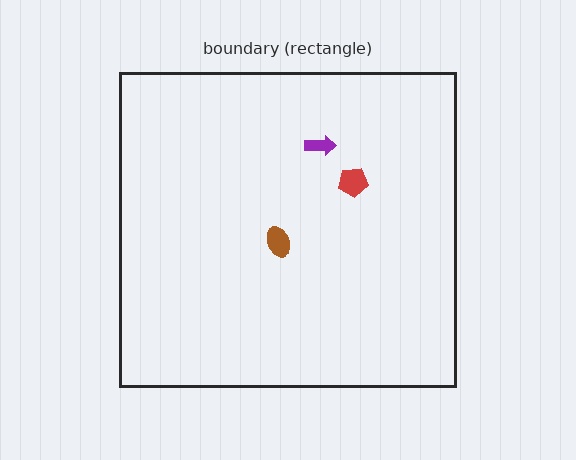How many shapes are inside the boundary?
3 inside, 0 outside.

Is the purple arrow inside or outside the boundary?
Inside.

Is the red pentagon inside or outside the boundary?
Inside.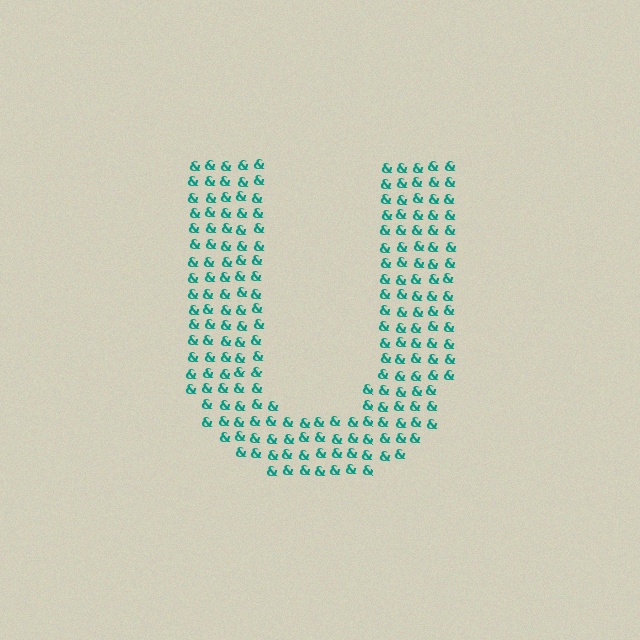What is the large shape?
The large shape is the letter U.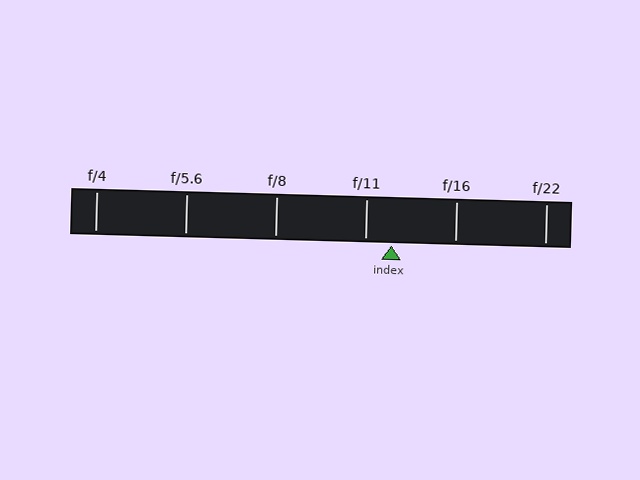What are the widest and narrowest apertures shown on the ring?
The widest aperture shown is f/4 and the narrowest is f/22.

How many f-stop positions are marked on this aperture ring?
There are 6 f-stop positions marked.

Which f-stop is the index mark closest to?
The index mark is closest to f/11.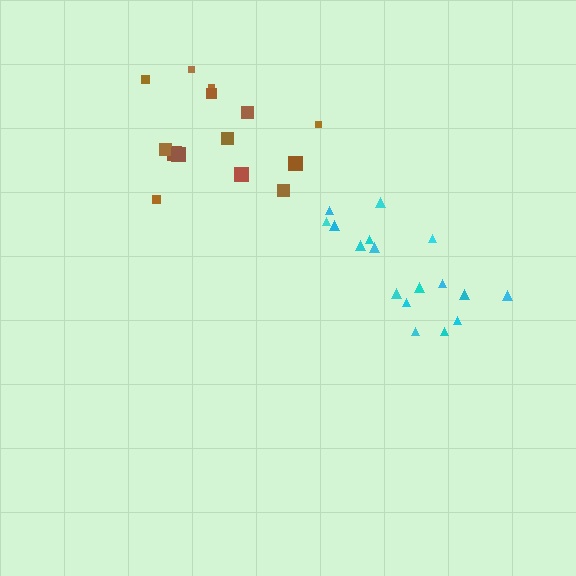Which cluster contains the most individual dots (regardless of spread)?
Cyan (17).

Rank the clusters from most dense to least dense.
cyan, brown.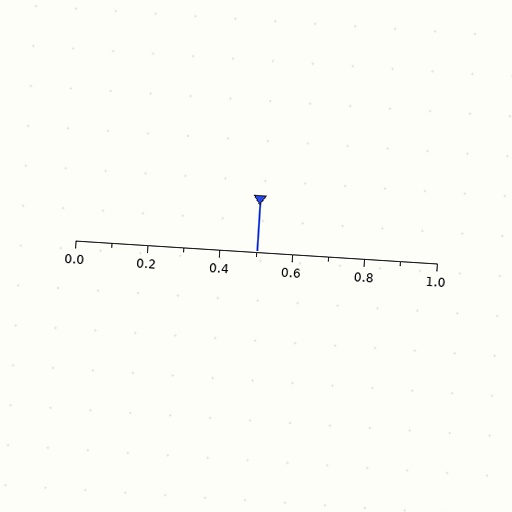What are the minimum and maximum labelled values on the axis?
The axis runs from 0.0 to 1.0.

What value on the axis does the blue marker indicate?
The marker indicates approximately 0.5.